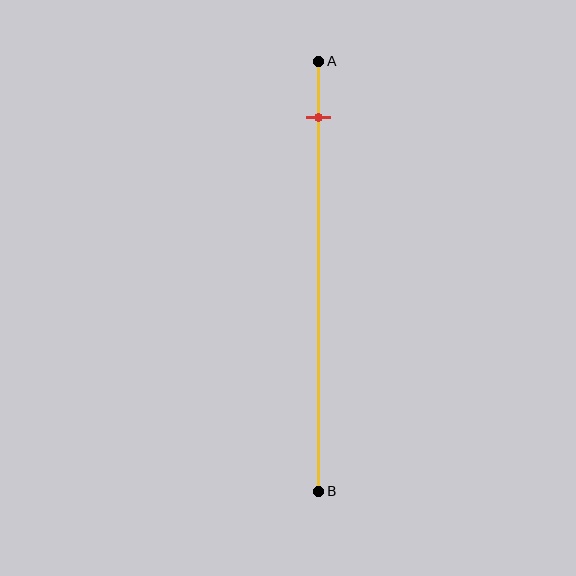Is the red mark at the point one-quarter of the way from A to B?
No, the mark is at about 15% from A, not at the 25% one-quarter point.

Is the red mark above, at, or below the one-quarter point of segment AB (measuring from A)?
The red mark is above the one-quarter point of segment AB.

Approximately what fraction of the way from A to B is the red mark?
The red mark is approximately 15% of the way from A to B.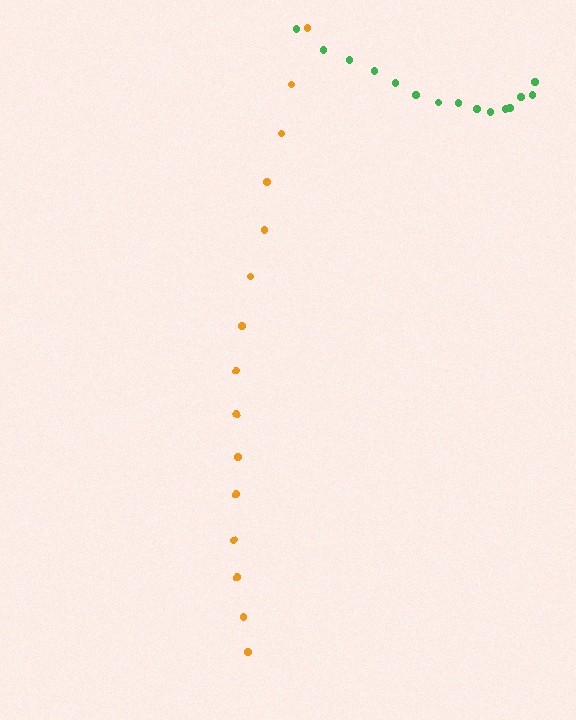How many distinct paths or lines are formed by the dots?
There are 2 distinct paths.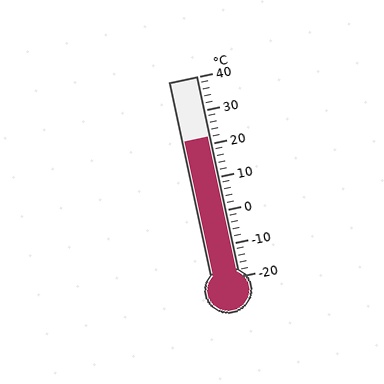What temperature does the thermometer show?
The thermometer shows approximately 22°C.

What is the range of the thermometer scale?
The thermometer scale ranges from -20°C to 40°C.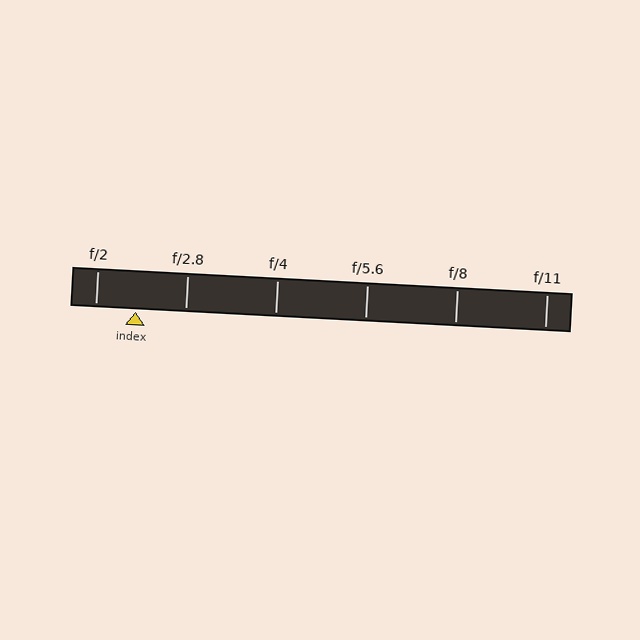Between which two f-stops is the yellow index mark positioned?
The index mark is between f/2 and f/2.8.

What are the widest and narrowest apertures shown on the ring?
The widest aperture shown is f/2 and the narrowest is f/11.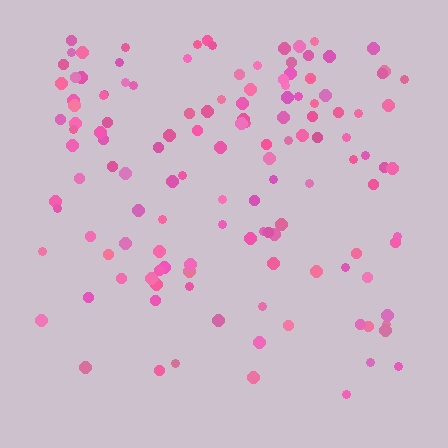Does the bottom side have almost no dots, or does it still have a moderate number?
Still a moderate number, just noticeably fewer than the top.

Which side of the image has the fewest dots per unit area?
The bottom.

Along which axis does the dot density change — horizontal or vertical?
Vertical.